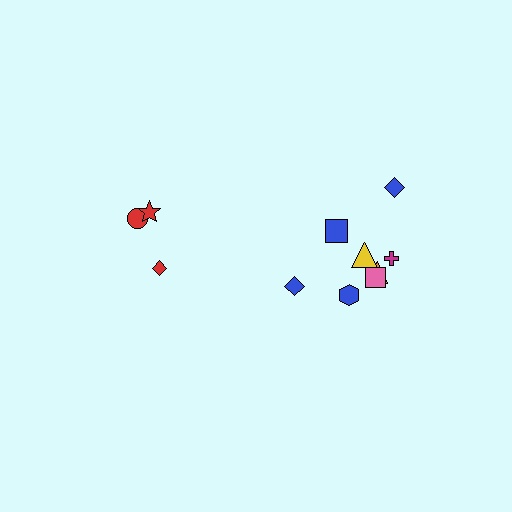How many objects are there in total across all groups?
There are 11 objects.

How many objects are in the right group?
There are 8 objects.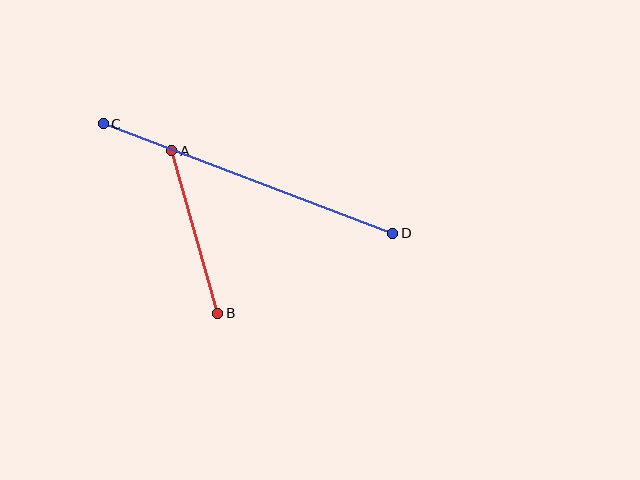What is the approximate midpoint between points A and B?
The midpoint is at approximately (195, 232) pixels.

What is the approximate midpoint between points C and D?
The midpoint is at approximately (248, 178) pixels.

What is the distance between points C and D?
The distance is approximately 310 pixels.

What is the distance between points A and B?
The distance is approximately 168 pixels.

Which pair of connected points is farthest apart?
Points C and D are farthest apart.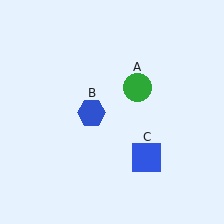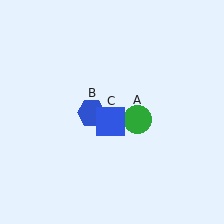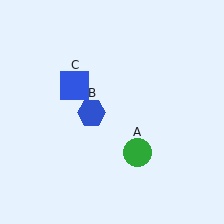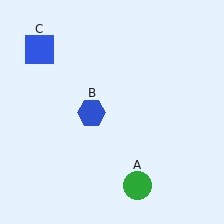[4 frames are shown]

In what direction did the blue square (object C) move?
The blue square (object C) moved up and to the left.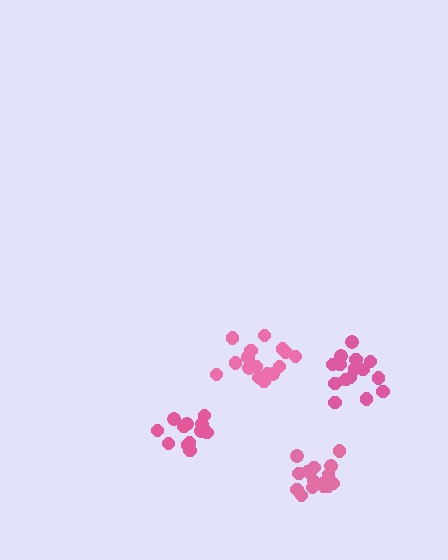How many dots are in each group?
Group 1: 15 dots, Group 2: 17 dots, Group 3: 15 dots, Group 4: 12 dots (59 total).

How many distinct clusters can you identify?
There are 4 distinct clusters.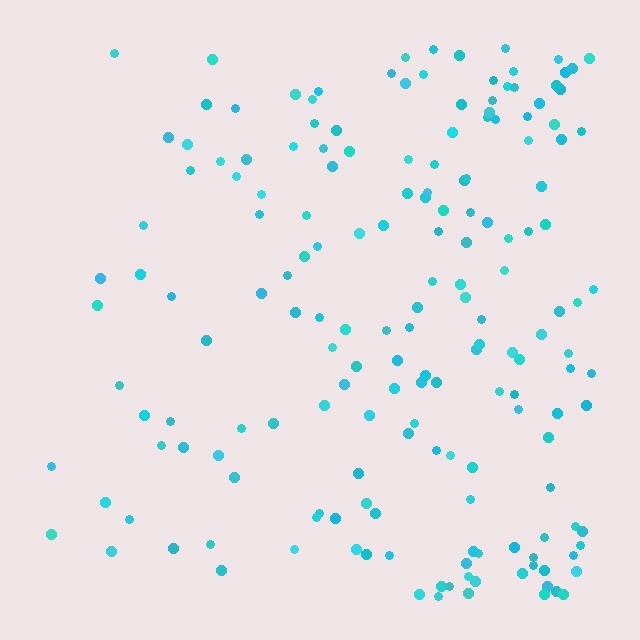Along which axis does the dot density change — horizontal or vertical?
Horizontal.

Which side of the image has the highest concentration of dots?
The right.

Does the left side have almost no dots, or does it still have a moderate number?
Still a moderate number, just noticeably fewer than the right.